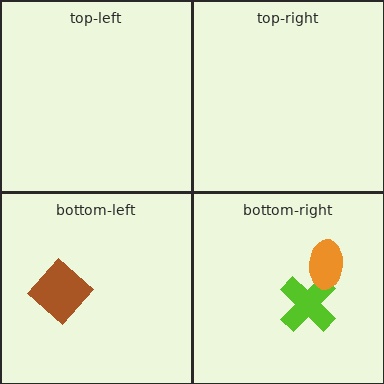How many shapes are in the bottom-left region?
1.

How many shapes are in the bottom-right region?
2.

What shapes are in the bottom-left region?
The brown diamond.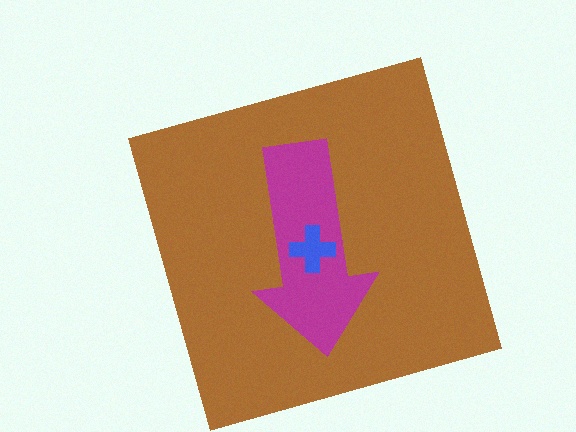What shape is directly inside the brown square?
The magenta arrow.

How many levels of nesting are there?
3.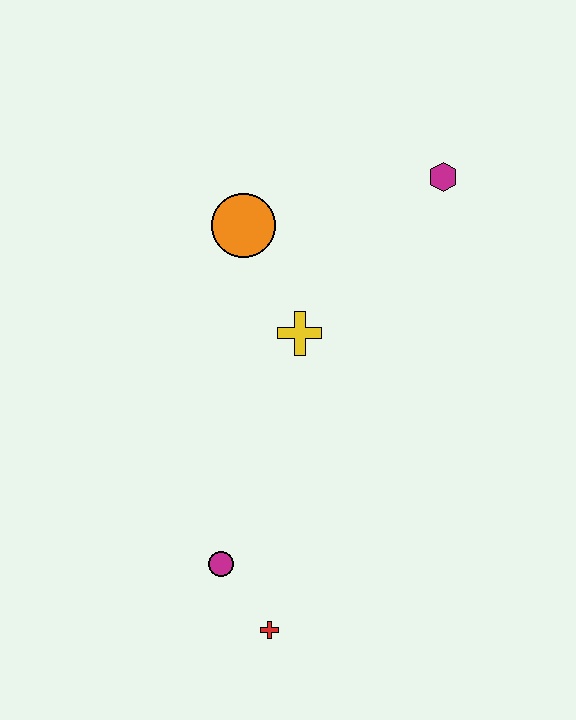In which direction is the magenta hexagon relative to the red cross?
The magenta hexagon is above the red cross.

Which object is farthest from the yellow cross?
The red cross is farthest from the yellow cross.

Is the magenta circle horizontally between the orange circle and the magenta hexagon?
No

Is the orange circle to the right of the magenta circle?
Yes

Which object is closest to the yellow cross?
The orange circle is closest to the yellow cross.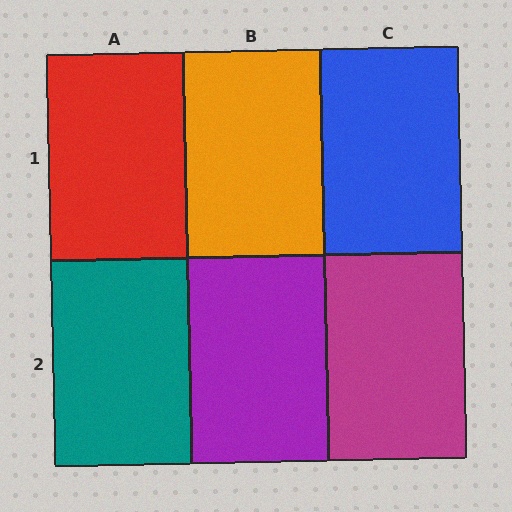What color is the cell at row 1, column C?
Blue.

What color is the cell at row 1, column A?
Red.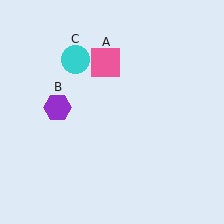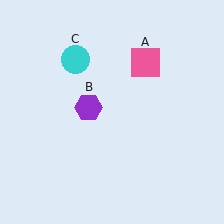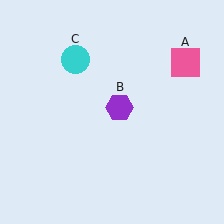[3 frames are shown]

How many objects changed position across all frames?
2 objects changed position: pink square (object A), purple hexagon (object B).